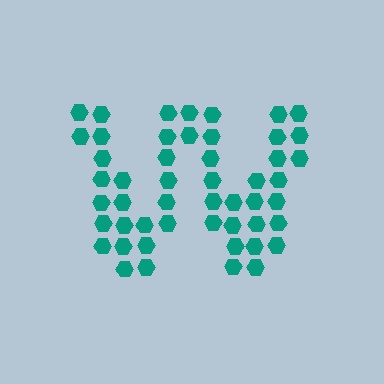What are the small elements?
The small elements are hexagons.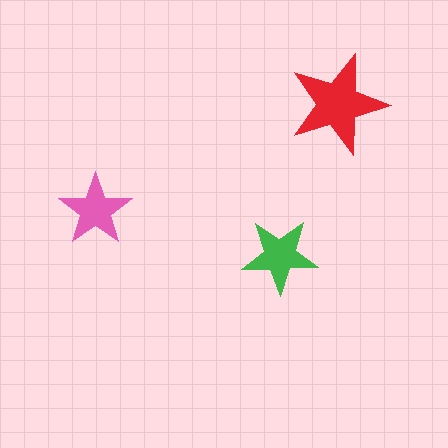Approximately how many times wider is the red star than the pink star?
About 1.5 times wider.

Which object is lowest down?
The green star is bottommost.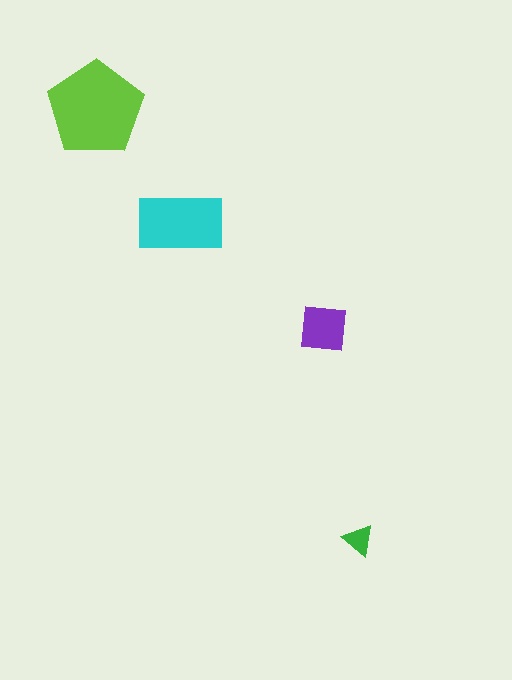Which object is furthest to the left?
The lime pentagon is leftmost.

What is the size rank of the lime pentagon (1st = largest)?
1st.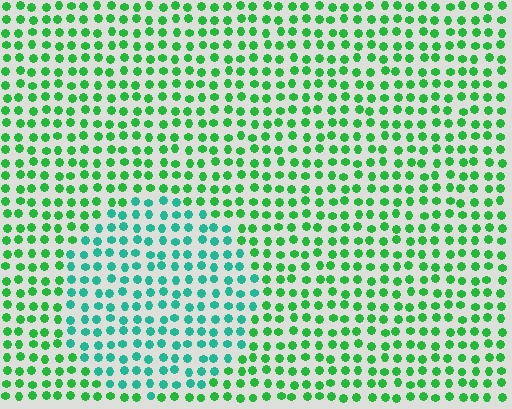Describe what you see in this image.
The image is filled with small green elements in a uniform arrangement. A circle-shaped region is visible where the elements are tinted to a slightly different hue, forming a subtle color boundary.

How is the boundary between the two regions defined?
The boundary is defined purely by a slight shift in hue (about 37 degrees). Spacing, size, and orientation are identical on both sides.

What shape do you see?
I see a circle.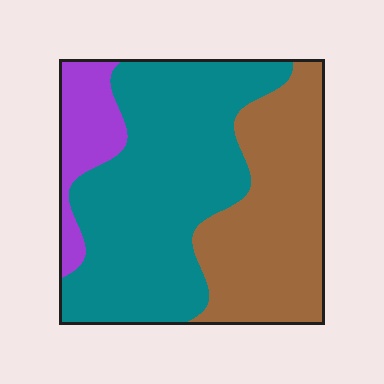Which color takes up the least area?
Purple, at roughly 10%.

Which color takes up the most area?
Teal, at roughly 55%.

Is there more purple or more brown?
Brown.